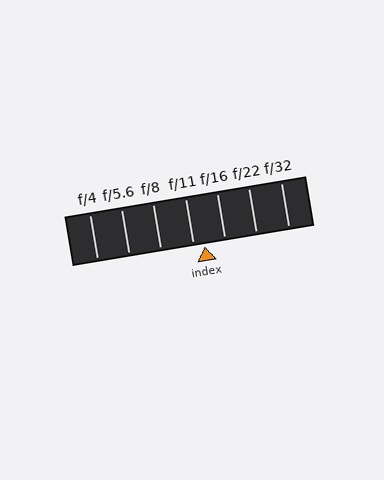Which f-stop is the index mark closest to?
The index mark is closest to f/11.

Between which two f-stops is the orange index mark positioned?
The index mark is between f/11 and f/16.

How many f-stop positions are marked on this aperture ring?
There are 7 f-stop positions marked.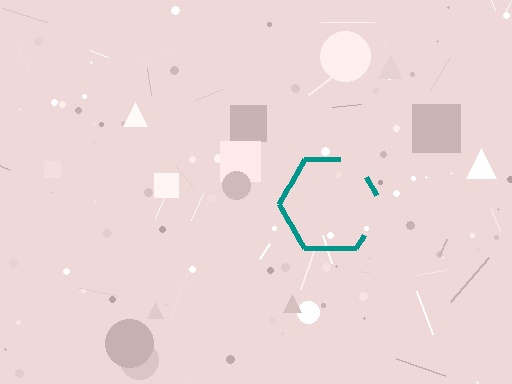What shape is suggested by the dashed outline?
The dashed outline suggests a hexagon.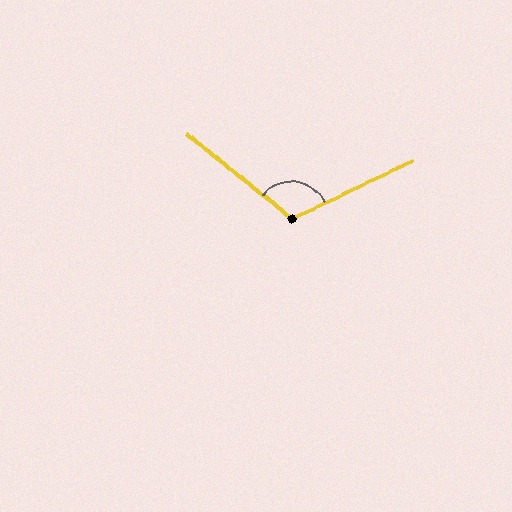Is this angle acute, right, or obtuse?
It is obtuse.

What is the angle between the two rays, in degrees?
Approximately 115 degrees.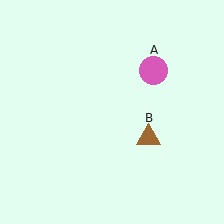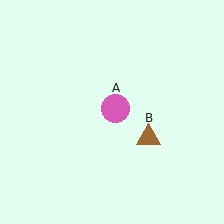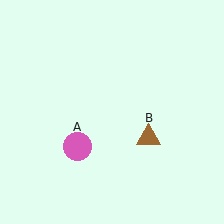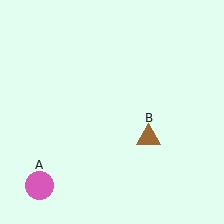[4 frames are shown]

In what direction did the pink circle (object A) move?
The pink circle (object A) moved down and to the left.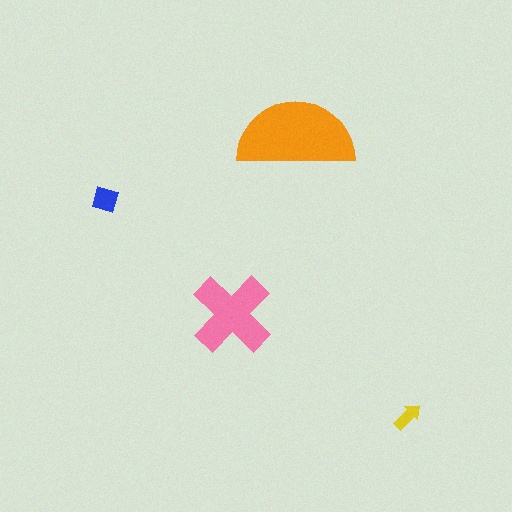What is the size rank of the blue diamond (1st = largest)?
3rd.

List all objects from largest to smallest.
The orange semicircle, the pink cross, the blue diamond, the yellow arrow.